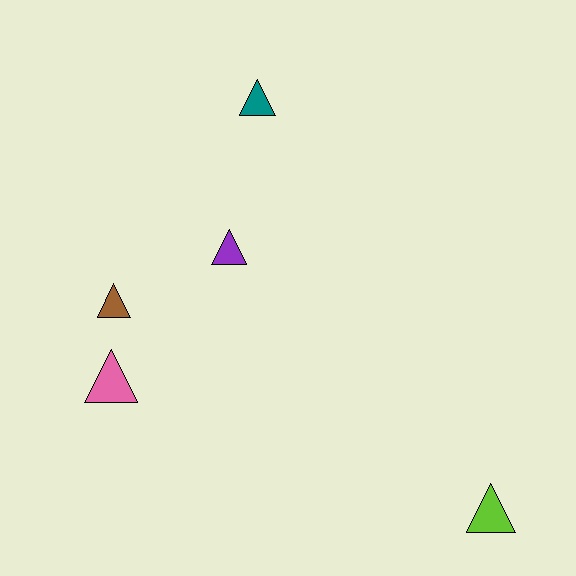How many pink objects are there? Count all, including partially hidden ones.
There is 1 pink object.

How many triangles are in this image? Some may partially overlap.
There are 5 triangles.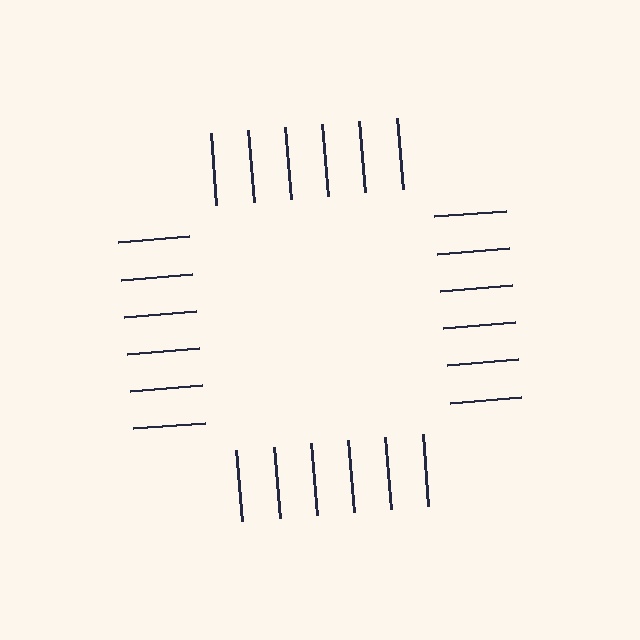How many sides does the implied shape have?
4 sides — the line-ends trace a square.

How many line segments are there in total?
24 — 6 along each of the 4 edges.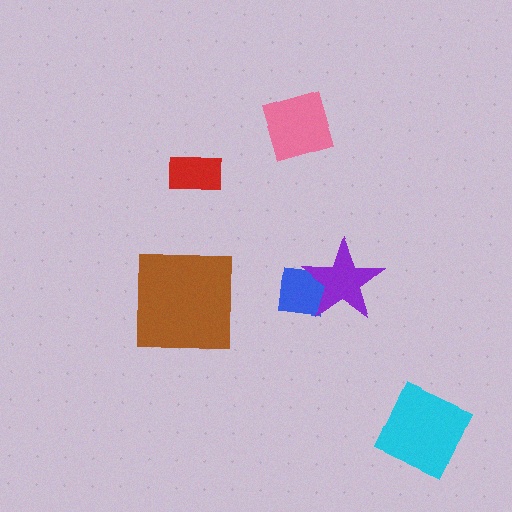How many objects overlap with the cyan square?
0 objects overlap with the cyan square.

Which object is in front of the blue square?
The purple star is in front of the blue square.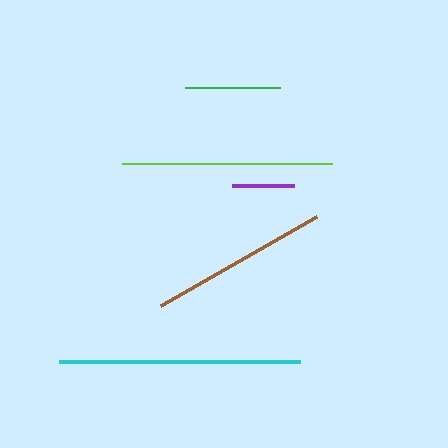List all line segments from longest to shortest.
From longest to shortest: cyan, lime, brown, green, purple.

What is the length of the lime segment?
The lime segment is approximately 210 pixels long.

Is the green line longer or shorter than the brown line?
The brown line is longer than the green line.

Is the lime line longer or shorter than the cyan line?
The cyan line is longer than the lime line.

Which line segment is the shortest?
The purple line is the shortest at approximately 62 pixels.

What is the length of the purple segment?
The purple segment is approximately 62 pixels long.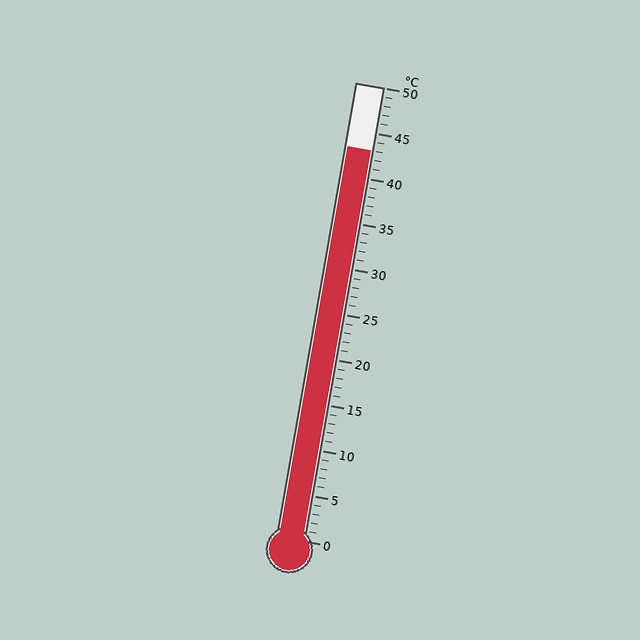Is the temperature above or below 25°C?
The temperature is above 25°C.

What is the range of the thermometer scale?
The thermometer scale ranges from 0°C to 50°C.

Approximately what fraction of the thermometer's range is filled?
The thermometer is filled to approximately 85% of its range.